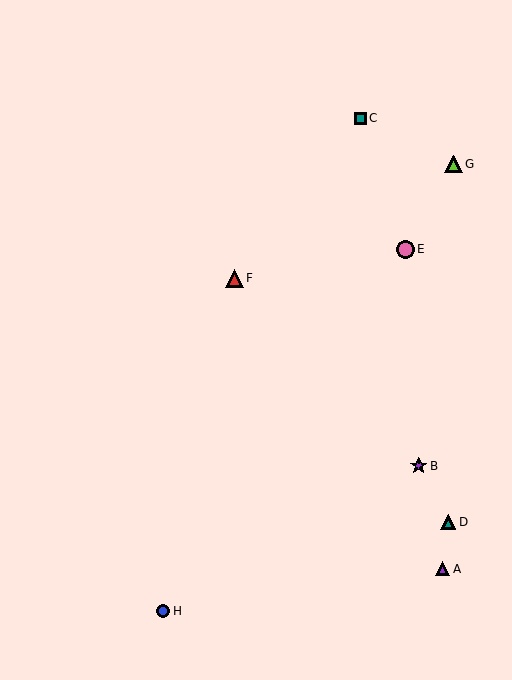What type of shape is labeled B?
Shape B is a purple star.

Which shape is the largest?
The red triangle (labeled F) is the largest.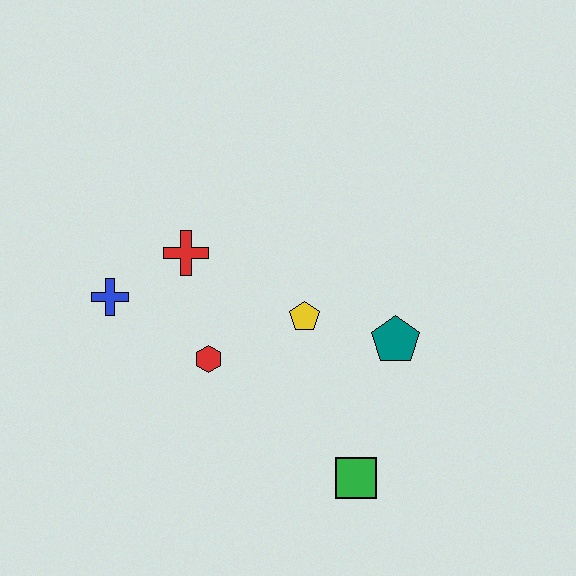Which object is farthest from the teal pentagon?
The blue cross is farthest from the teal pentagon.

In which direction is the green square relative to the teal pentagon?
The green square is below the teal pentagon.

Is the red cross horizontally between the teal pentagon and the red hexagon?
No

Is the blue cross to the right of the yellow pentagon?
No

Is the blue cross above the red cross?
No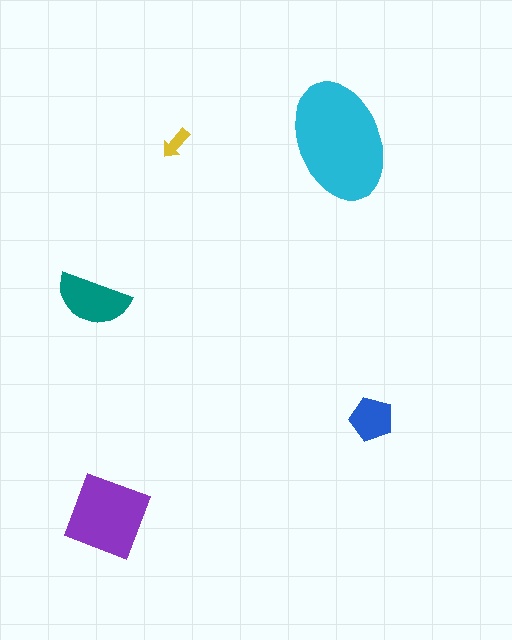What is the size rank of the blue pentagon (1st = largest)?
4th.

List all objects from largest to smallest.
The cyan ellipse, the purple diamond, the teal semicircle, the blue pentagon, the yellow arrow.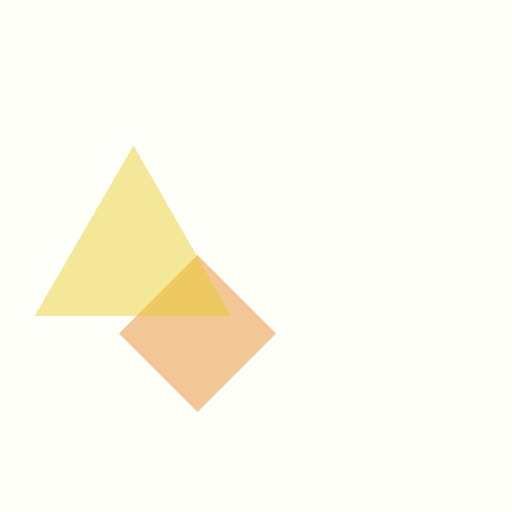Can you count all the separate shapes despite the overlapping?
Yes, there are 2 separate shapes.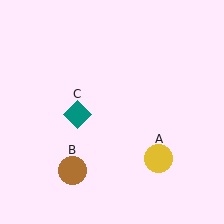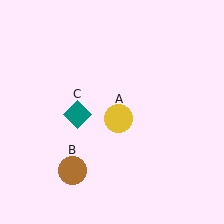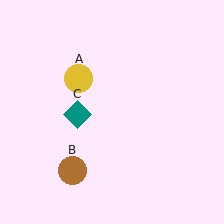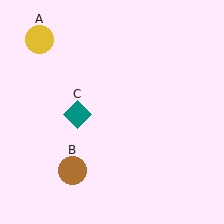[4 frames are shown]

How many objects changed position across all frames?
1 object changed position: yellow circle (object A).